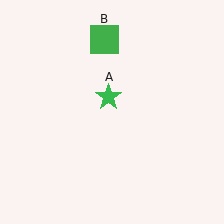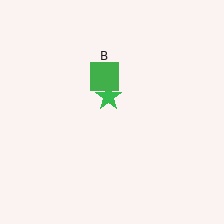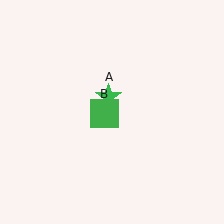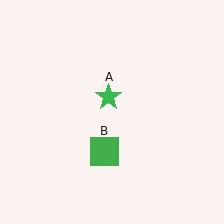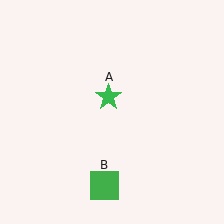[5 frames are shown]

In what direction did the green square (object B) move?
The green square (object B) moved down.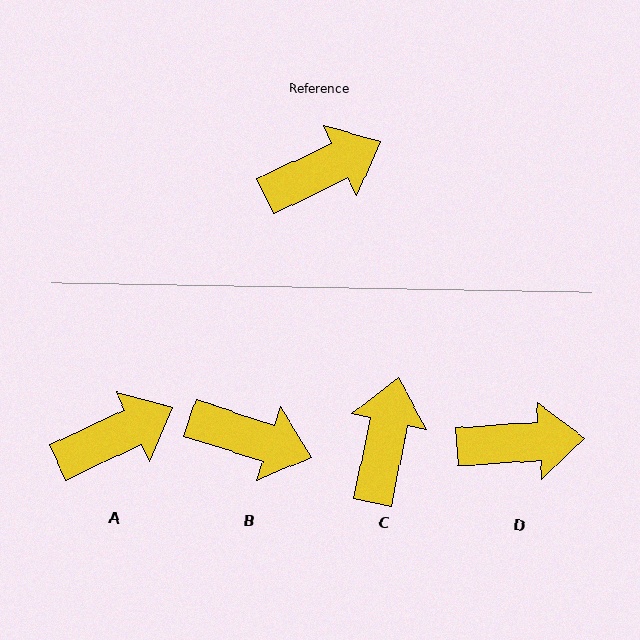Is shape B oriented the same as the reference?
No, it is off by about 44 degrees.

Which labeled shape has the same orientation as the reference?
A.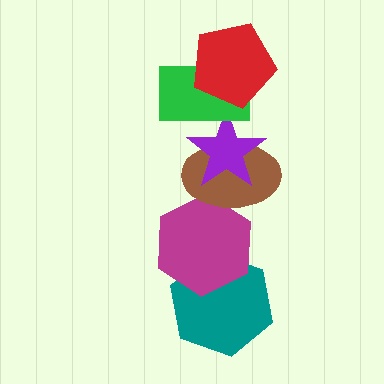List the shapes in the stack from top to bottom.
From top to bottom: the red pentagon, the green rectangle, the purple star, the brown ellipse, the magenta hexagon, the teal hexagon.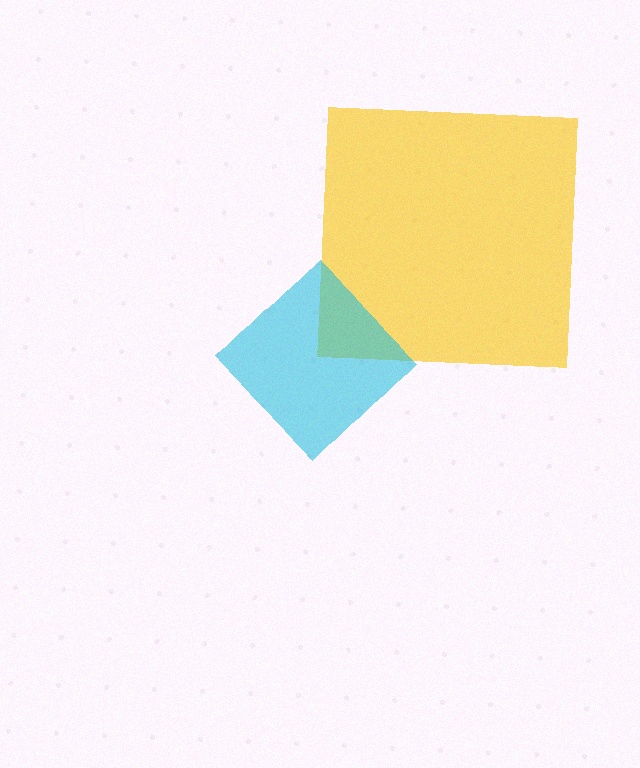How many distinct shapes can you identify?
There are 2 distinct shapes: a yellow square, a cyan diamond.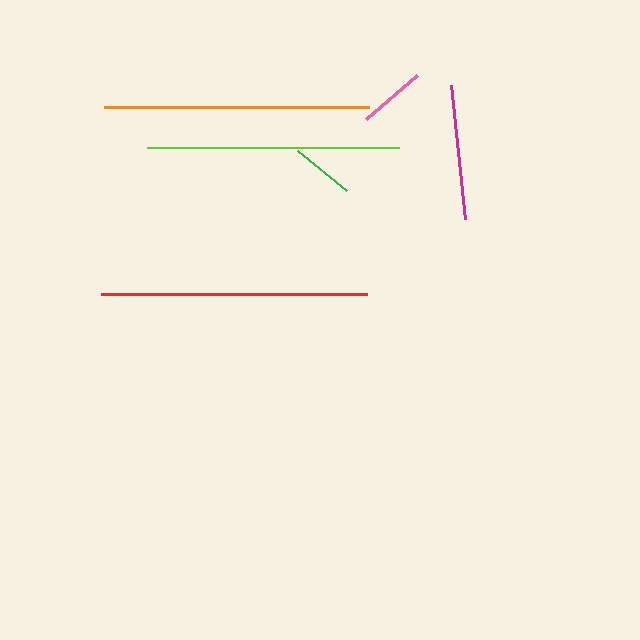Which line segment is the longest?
The red line is the longest at approximately 266 pixels.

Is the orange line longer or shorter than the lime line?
The orange line is longer than the lime line.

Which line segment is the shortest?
The green line is the shortest at approximately 63 pixels.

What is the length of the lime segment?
The lime segment is approximately 251 pixels long.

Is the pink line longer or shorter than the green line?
The pink line is longer than the green line.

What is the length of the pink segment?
The pink segment is approximately 68 pixels long.